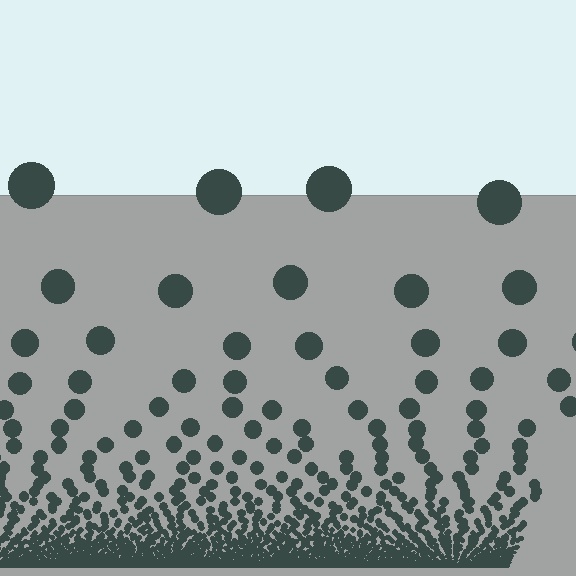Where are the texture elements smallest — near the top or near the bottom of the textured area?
Near the bottom.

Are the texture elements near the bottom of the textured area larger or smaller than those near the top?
Smaller. The gradient is inverted — elements near the bottom are smaller and denser.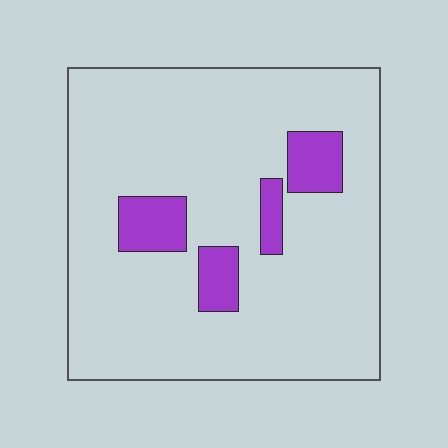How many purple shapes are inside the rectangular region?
4.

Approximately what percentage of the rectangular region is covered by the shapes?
Approximately 10%.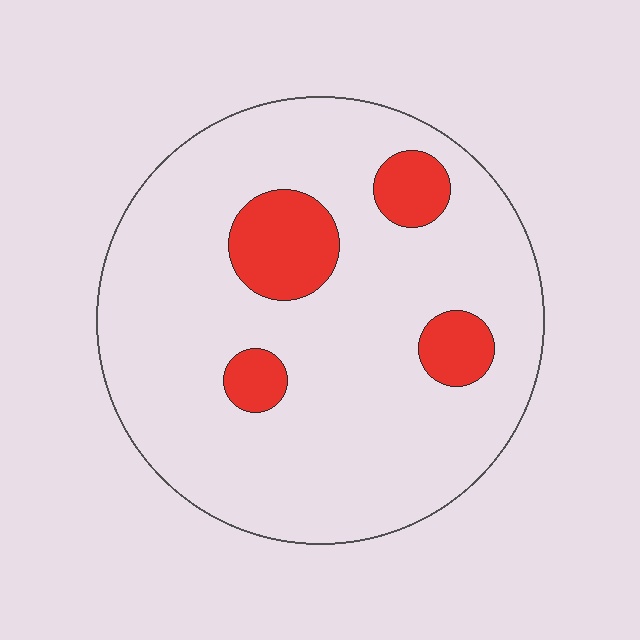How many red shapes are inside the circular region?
4.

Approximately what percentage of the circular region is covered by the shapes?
Approximately 15%.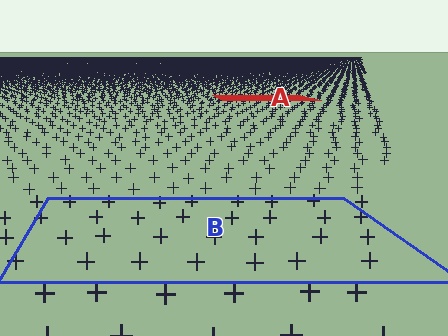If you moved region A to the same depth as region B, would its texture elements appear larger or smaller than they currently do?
They would appear larger. At a closer depth, the same texture elements are projected at a bigger on-screen size.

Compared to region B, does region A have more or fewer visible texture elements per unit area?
Region A has more texture elements per unit area — they are packed more densely because it is farther away.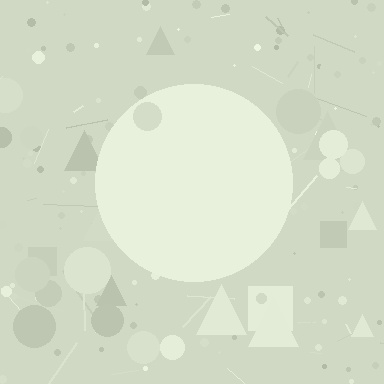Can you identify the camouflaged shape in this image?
The camouflaged shape is a circle.